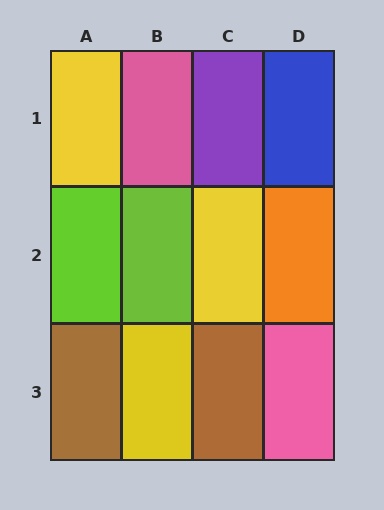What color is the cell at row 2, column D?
Orange.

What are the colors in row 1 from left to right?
Yellow, pink, purple, blue.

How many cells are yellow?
3 cells are yellow.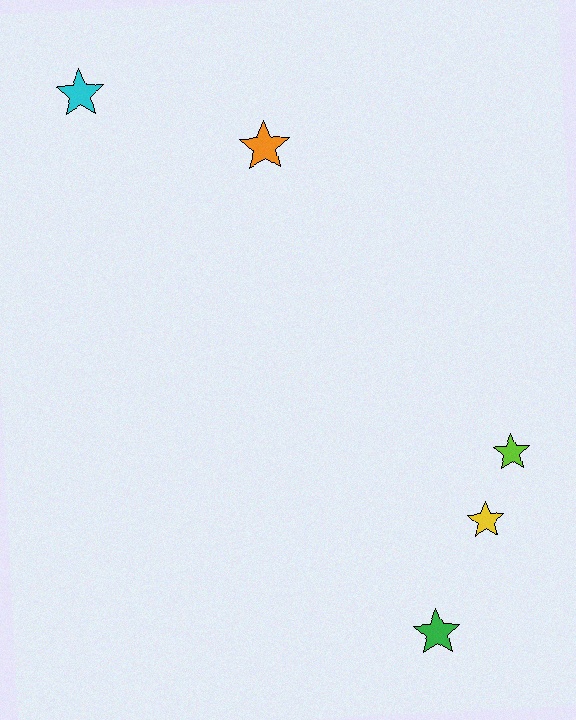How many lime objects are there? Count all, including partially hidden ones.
There is 1 lime object.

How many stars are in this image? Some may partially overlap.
There are 5 stars.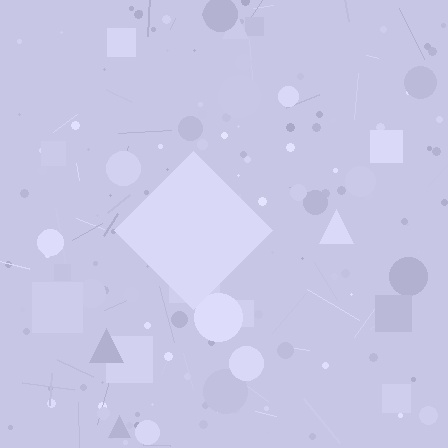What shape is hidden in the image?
A diamond is hidden in the image.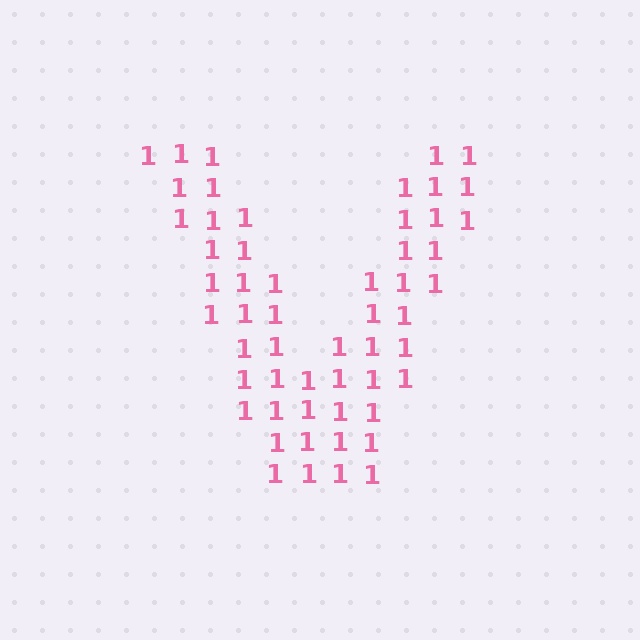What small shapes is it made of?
It is made of small digit 1's.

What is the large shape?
The large shape is the letter V.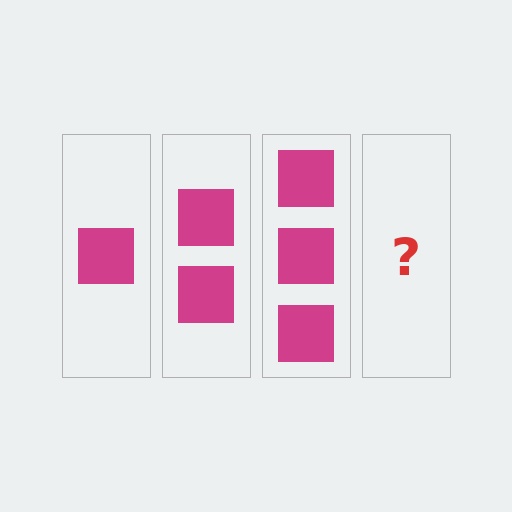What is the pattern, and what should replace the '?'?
The pattern is that each step adds one more square. The '?' should be 4 squares.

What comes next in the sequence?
The next element should be 4 squares.